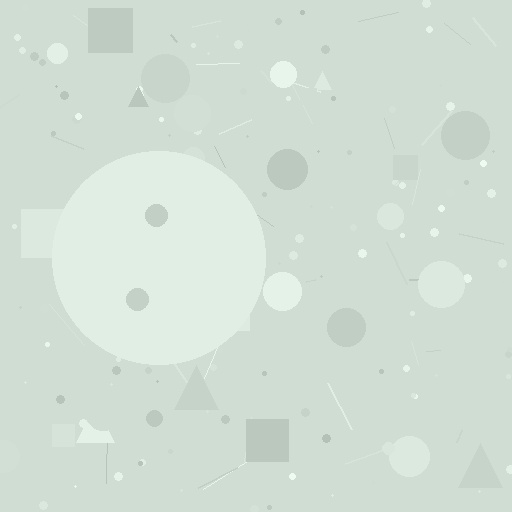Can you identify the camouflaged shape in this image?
The camouflaged shape is a circle.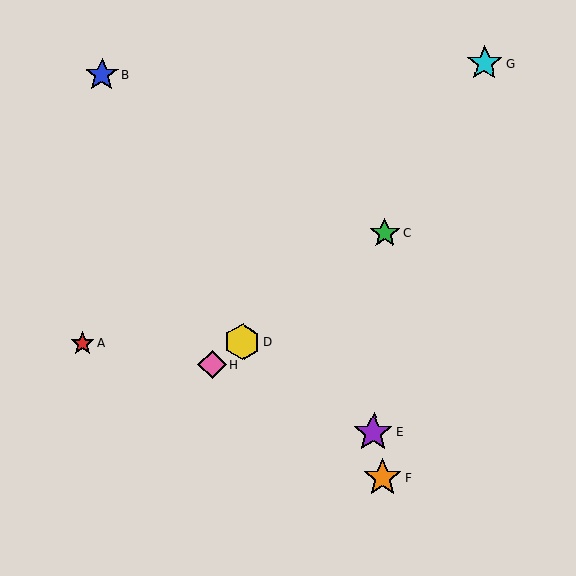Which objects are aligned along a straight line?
Objects C, D, H are aligned along a straight line.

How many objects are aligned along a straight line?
3 objects (C, D, H) are aligned along a straight line.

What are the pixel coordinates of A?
Object A is at (83, 343).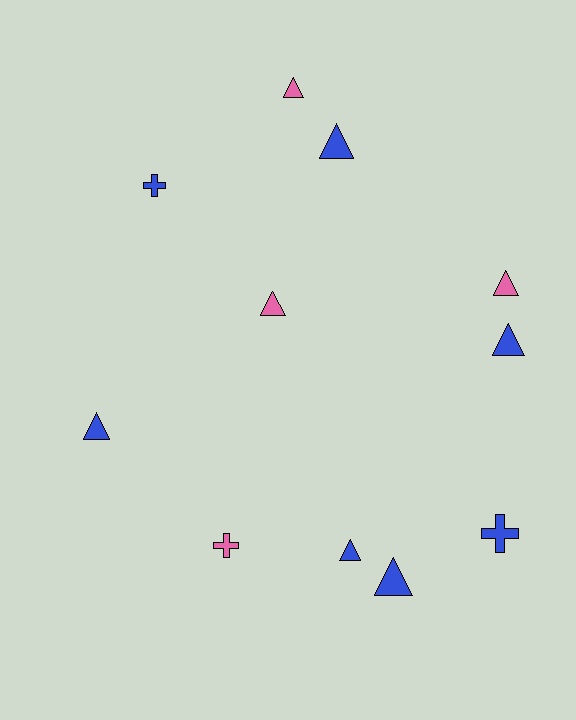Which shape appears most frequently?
Triangle, with 8 objects.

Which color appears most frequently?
Blue, with 7 objects.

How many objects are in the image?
There are 11 objects.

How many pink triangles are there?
There are 3 pink triangles.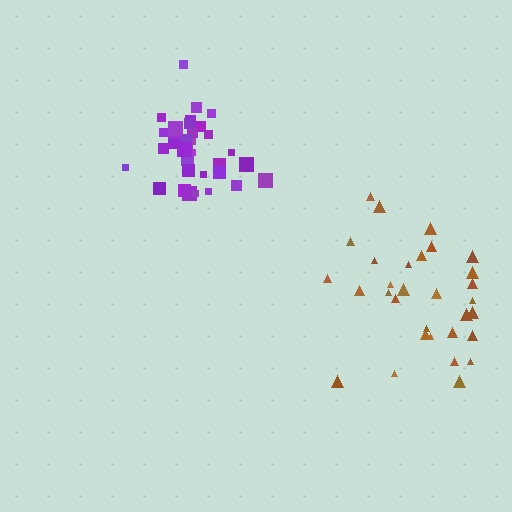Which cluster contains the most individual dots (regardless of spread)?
Purple (35).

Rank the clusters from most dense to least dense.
purple, brown.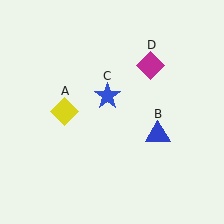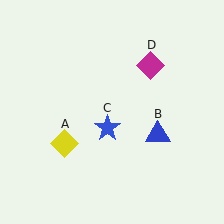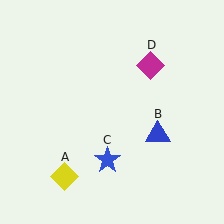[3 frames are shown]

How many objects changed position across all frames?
2 objects changed position: yellow diamond (object A), blue star (object C).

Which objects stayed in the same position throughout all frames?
Blue triangle (object B) and magenta diamond (object D) remained stationary.